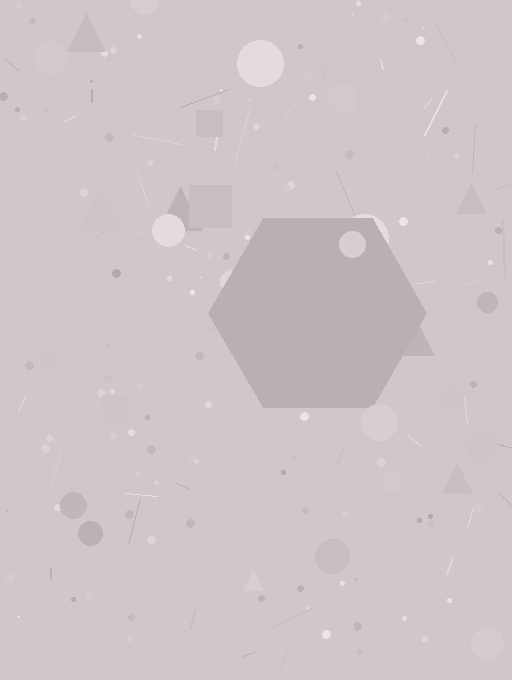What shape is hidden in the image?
A hexagon is hidden in the image.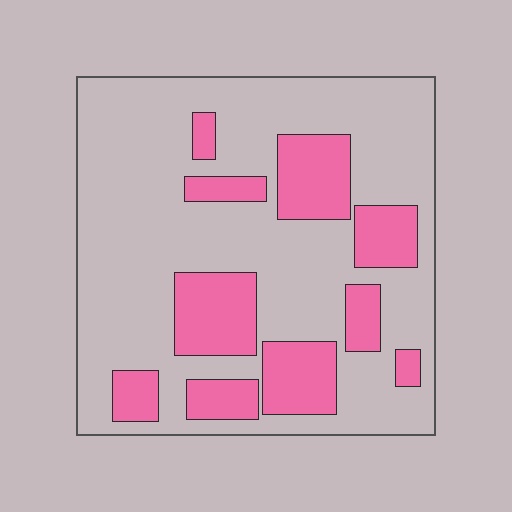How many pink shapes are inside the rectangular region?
10.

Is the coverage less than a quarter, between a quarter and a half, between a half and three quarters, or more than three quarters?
Between a quarter and a half.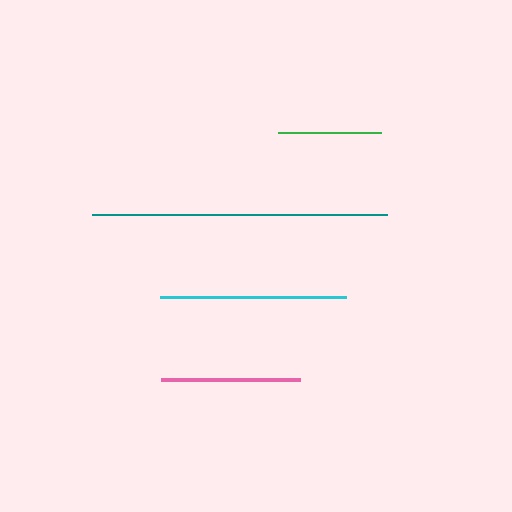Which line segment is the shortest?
The green line is the shortest at approximately 103 pixels.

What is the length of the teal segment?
The teal segment is approximately 295 pixels long.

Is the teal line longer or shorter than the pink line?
The teal line is longer than the pink line.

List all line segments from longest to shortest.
From longest to shortest: teal, cyan, pink, green.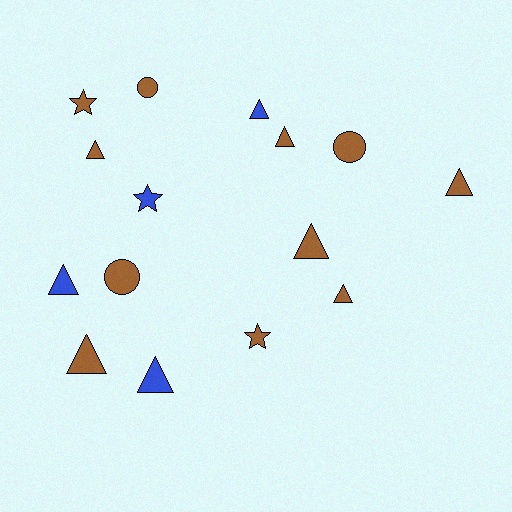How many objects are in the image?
There are 15 objects.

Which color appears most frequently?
Brown, with 11 objects.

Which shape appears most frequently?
Triangle, with 9 objects.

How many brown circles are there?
There are 3 brown circles.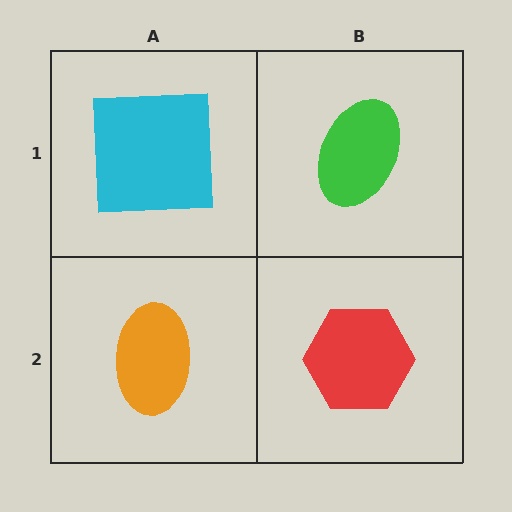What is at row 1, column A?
A cyan square.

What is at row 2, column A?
An orange ellipse.